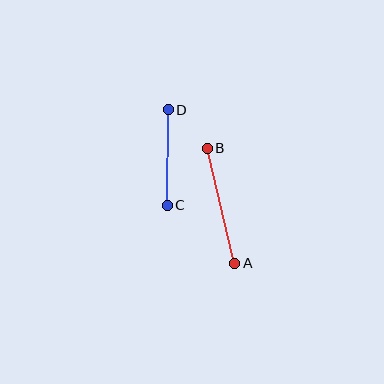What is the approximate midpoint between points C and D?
The midpoint is at approximately (168, 158) pixels.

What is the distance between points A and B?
The distance is approximately 118 pixels.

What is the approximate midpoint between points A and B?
The midpoint is at approximately (221, 206) pixels.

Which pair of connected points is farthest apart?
Points A and B are farthest apart.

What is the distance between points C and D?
The distance is approximately 95 pixels.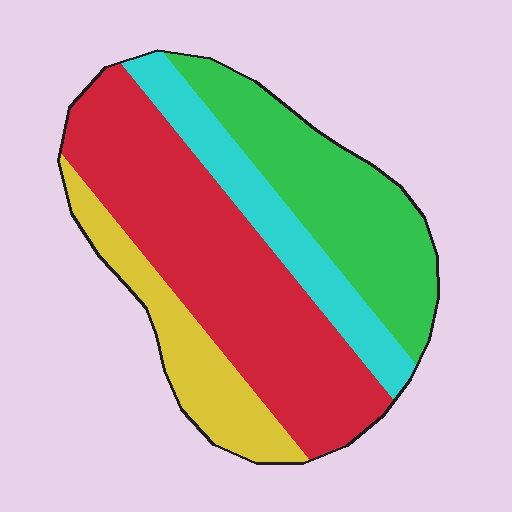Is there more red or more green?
Red.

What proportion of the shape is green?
Green covers roughly 25% of the shape.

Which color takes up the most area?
Red, at roughly 45%.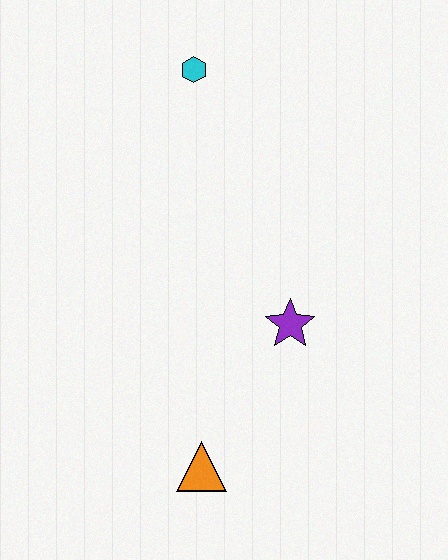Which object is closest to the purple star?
The orange triangle is closest to the purple star.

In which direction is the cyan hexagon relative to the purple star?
The cyan hexagon is above the purple star.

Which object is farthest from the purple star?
The cyan hexagon is farthest from the purple star.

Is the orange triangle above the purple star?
No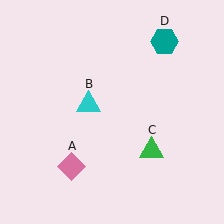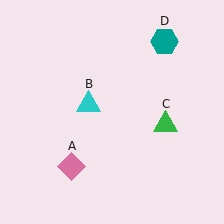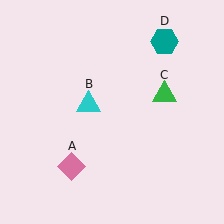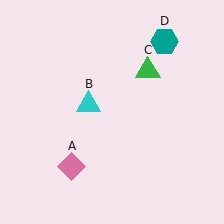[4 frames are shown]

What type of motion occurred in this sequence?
The green triangle (object C) rotated counterclockwise around the center of the scene.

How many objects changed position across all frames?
1 object changed position: green triangle (object C).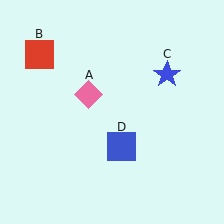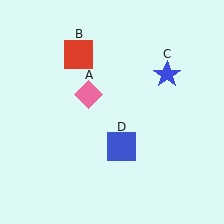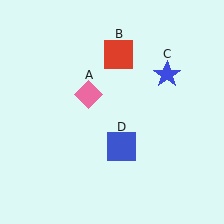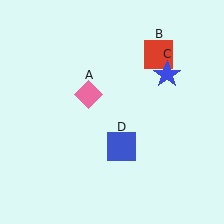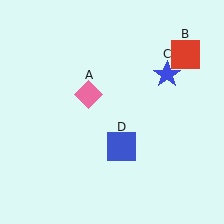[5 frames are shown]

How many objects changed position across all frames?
1 object changed position: red square (object B).